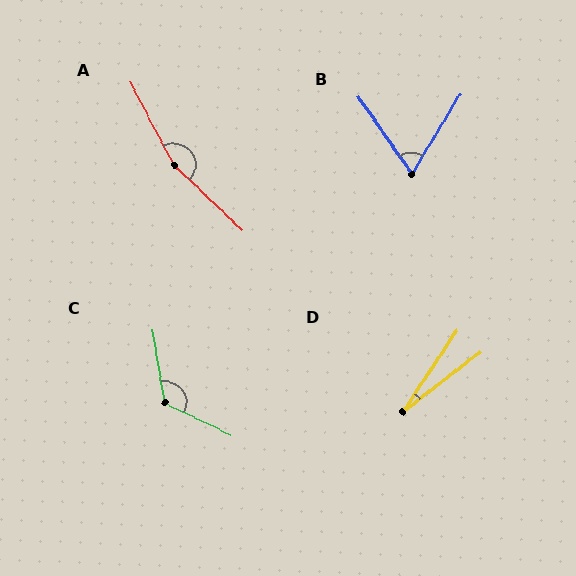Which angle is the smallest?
D, at approximately 19 degrees.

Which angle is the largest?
A, at approximately 162 degrees.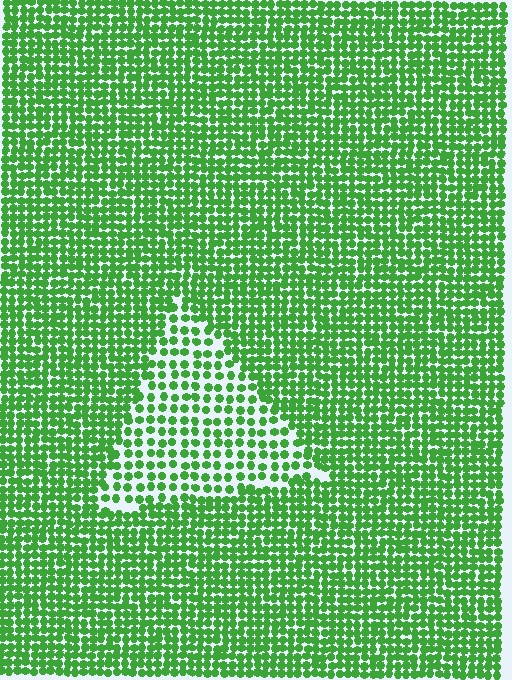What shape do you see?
I see a triangle.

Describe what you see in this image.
The image contains small green elements arranged at two different densities. A triangle-shaped region is visible where the elements are less densely packed than the surrounding area.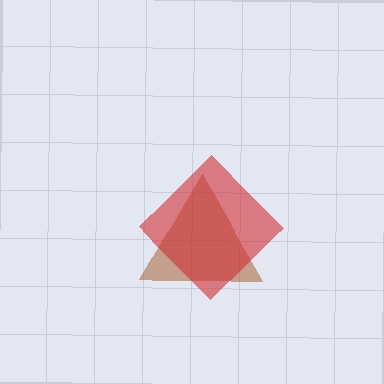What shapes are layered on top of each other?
The layered shapes are: a brown triangle, a red diamond.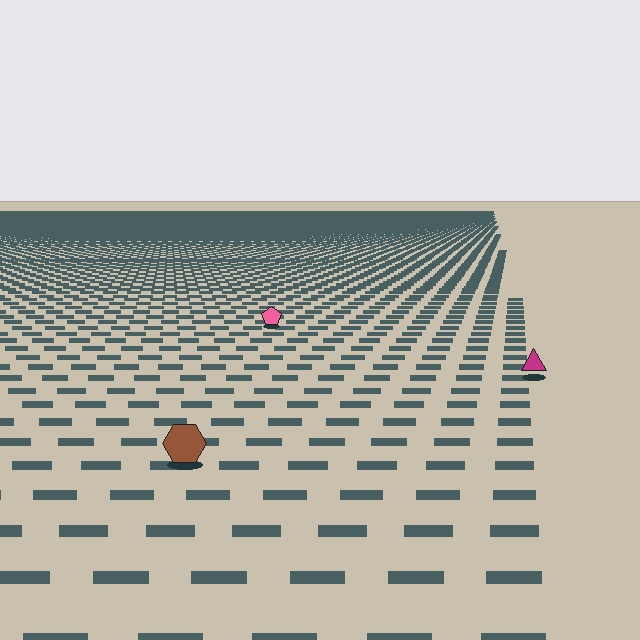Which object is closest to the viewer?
The brown hexagon is closest. The texture marks near it are larger and more spread out.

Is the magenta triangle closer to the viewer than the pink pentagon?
Yes. The magenta triangle is closer — you can tell from the texture gradient: the ground texture is coarser near it.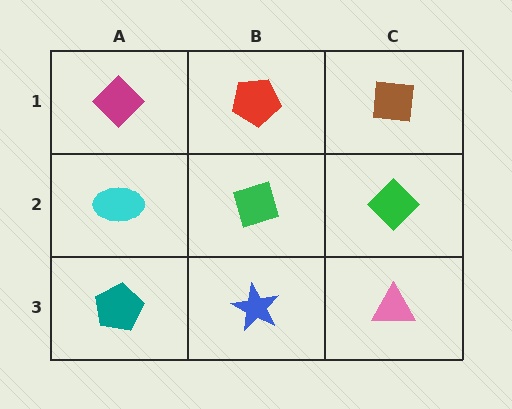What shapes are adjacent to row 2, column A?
A magenta diamond (row 1, column A), a teal pentagon (row 3, column A), a green diamond (row 2, column B).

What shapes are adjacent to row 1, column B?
A green diamond (row 2, column B), a magenta diamond (row 1, column A), a brown square (row 1, column C).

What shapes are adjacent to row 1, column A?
A cyan ellipse (row 2, column A), a red pentagon (row 1, column B).